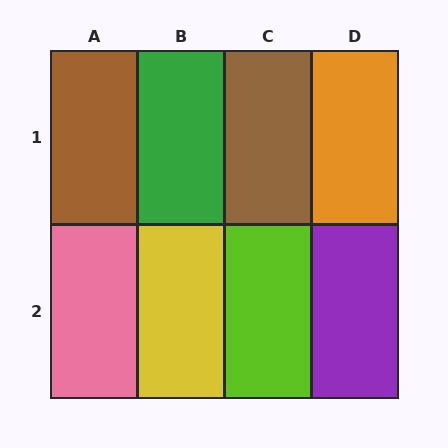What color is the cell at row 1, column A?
Brown.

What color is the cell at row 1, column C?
Brown.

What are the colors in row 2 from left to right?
Pink, yellow, lime, purple.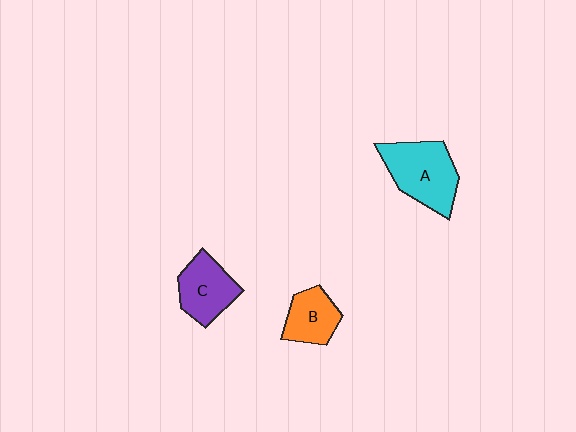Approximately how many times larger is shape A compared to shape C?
Approximately 1.4 times.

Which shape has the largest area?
Shape A (cyan).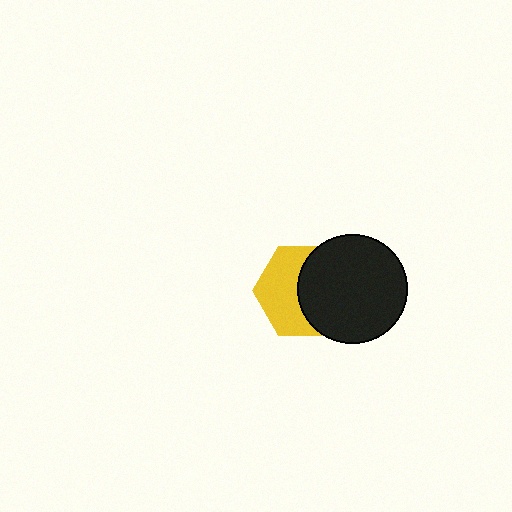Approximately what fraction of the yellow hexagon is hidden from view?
Roughly 50% of the yellow hexagon is hidden behind the black circle.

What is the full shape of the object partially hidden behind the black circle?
The partially hidden object is a yellow hexagon.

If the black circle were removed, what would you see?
You would see the complete yellow hexagon.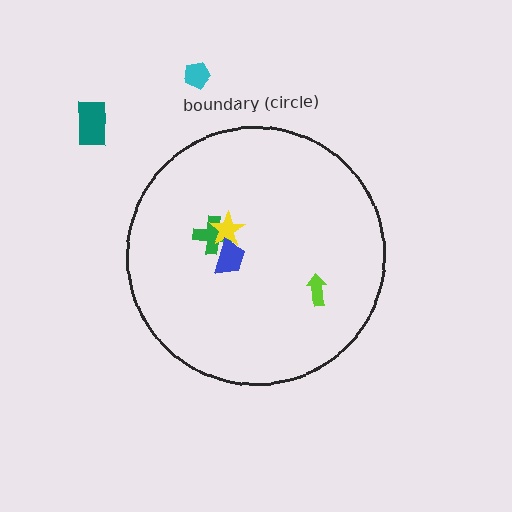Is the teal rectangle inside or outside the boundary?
Outside.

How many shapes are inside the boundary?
4 inside, 2 outside.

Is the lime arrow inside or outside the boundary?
Inside.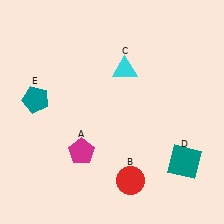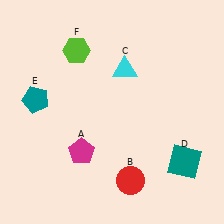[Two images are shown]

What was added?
A lime hexagon (F) was added in Image 2.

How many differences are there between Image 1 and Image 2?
There is 1 difference between the two images.